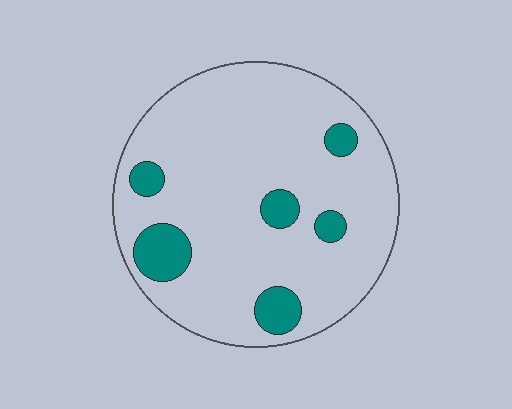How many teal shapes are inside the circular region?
6.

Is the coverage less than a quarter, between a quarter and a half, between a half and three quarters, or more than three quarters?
Less than a quarter.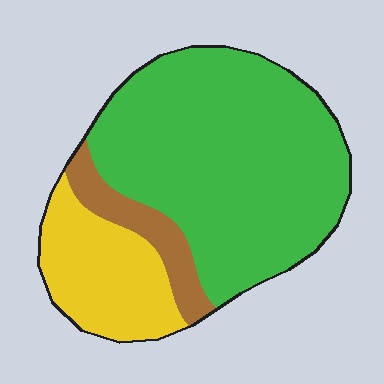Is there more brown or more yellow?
Yellow.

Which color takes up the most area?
Green, at roughly 65%.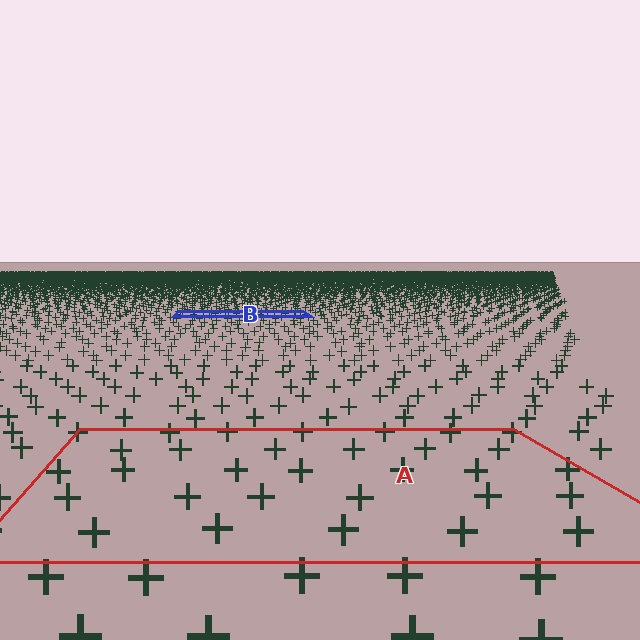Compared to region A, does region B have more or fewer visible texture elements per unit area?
Region B has more texture elements per unit area — they are packed more densely because it is farther away.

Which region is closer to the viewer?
Region A is closer. The texture elements there are larger and more spread out.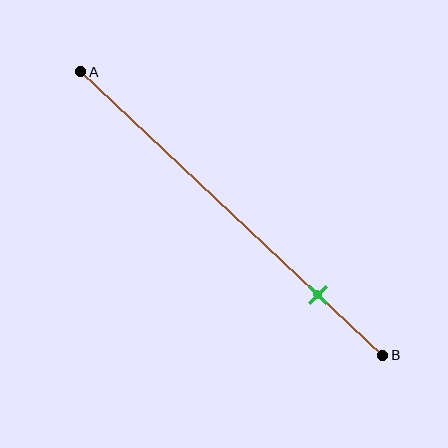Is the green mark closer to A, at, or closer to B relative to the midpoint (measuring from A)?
The green mark is closer to point B than the midpoint of segment AB.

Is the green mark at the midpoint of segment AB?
No, the mark is at about 80% from A, not at the 50% midpoint.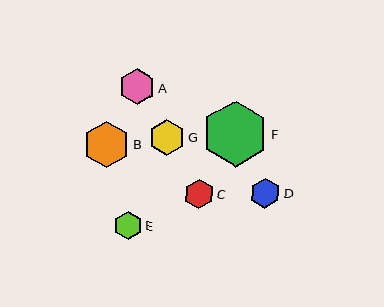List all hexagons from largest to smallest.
From largest to smallest: F, B, G, A, D, C, E.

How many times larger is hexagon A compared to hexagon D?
Hexagon A is approximately 1.2 times the size of hexagon D.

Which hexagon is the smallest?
Hexagon E is the smallest with a size of approximately 28 pixels.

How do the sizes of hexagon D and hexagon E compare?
Hexagon D and hexagon E are approximately the same size.